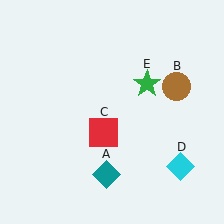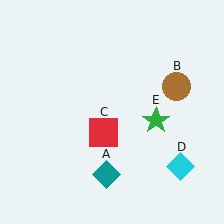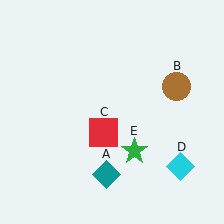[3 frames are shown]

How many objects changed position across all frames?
1 object changed position: green star (object E).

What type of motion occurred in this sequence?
The green star (object E) rotated clockwise around the center of the scene.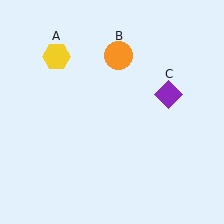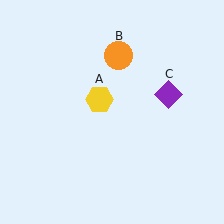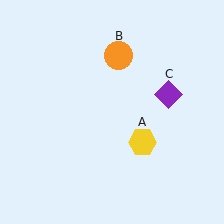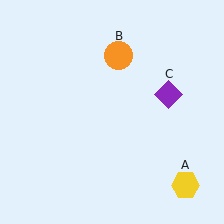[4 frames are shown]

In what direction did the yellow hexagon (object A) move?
The yellow hexagon (object A) moved down and to the right.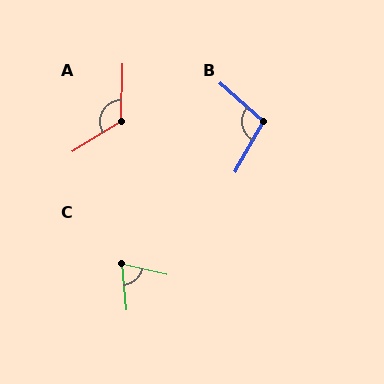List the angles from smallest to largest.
C (71°), B (102°), A (123°).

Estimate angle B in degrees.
Approximately 102 degrees.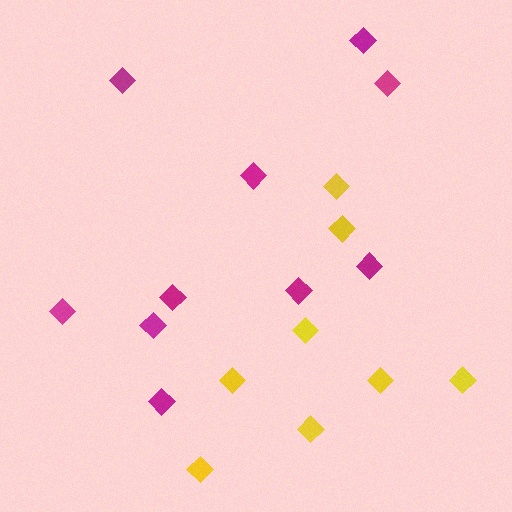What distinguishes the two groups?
There are 2 groups: one group of magenta diamonds (10) and one group of yellow diamonds (8).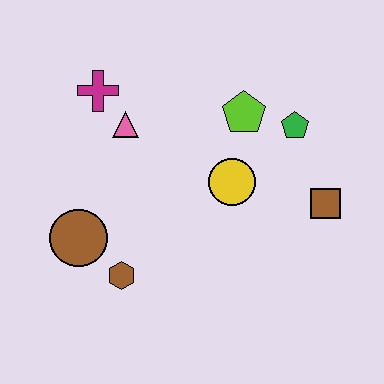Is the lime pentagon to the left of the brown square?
Yes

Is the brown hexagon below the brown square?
Yes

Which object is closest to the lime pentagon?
The green pentagon is closest to the lime pentagon.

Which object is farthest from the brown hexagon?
The green pentagon is farthest from the brown hexagon.